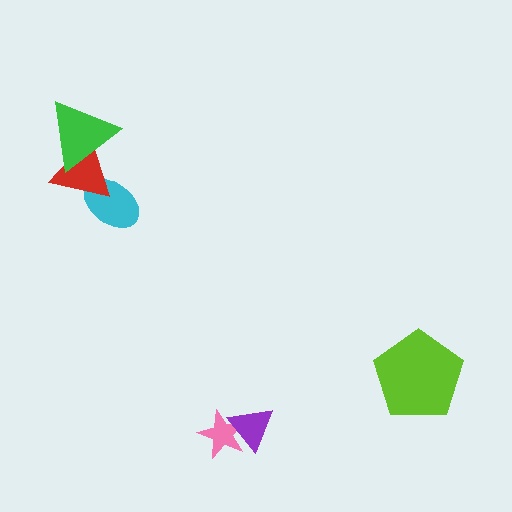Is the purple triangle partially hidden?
No, no other shape covers it.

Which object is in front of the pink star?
The purple triangle is in front of the pink star.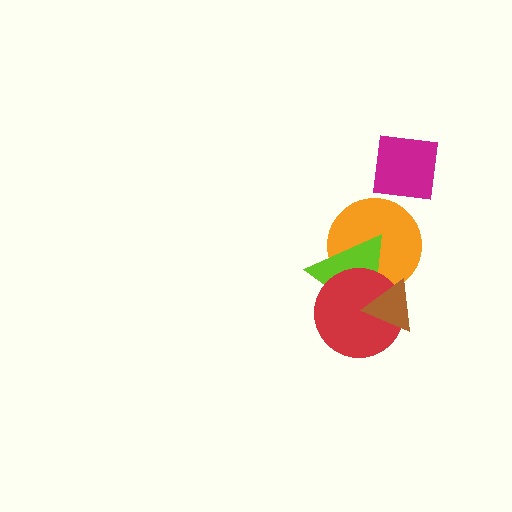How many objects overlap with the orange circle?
3 objects overlap with the orange circle.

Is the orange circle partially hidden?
Yes, it is partially covered by another shape.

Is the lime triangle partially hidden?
Yes, it is partially covered by another shape.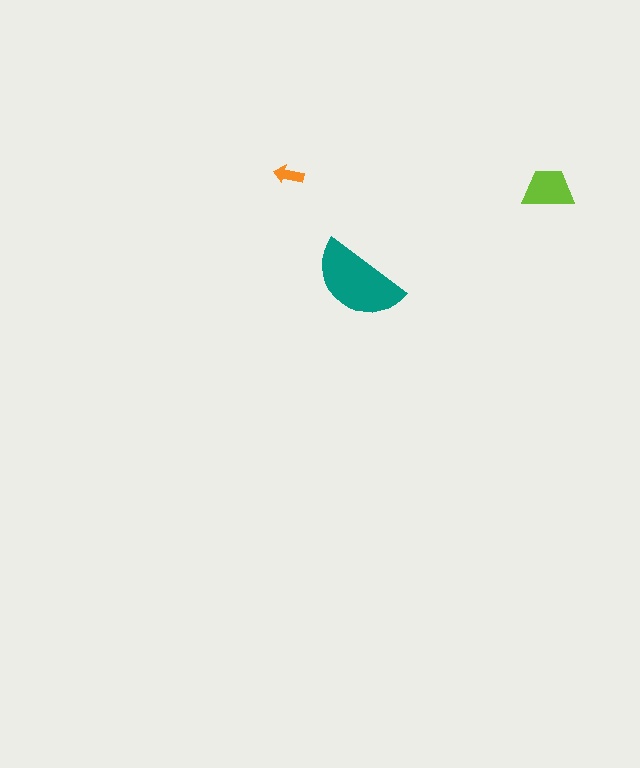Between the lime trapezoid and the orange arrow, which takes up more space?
The lime trapezoid.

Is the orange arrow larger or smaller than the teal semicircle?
Smaller.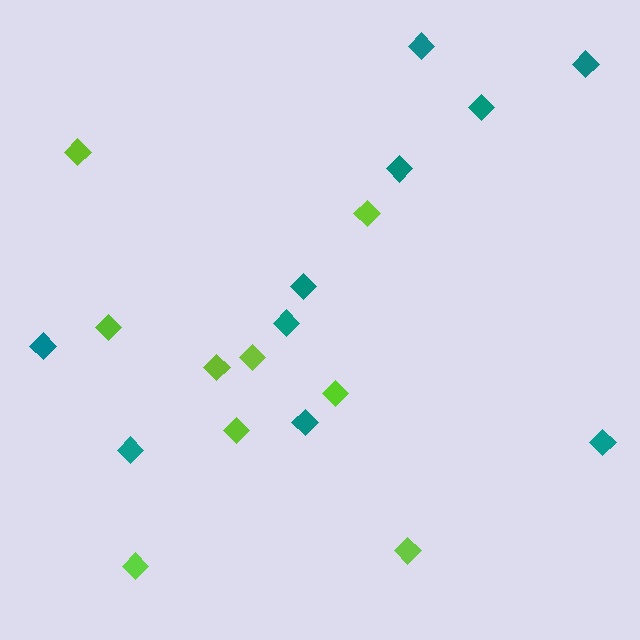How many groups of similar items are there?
There are 2 groups: one group of lime diamonds (9) and one group of teal diamonds (10).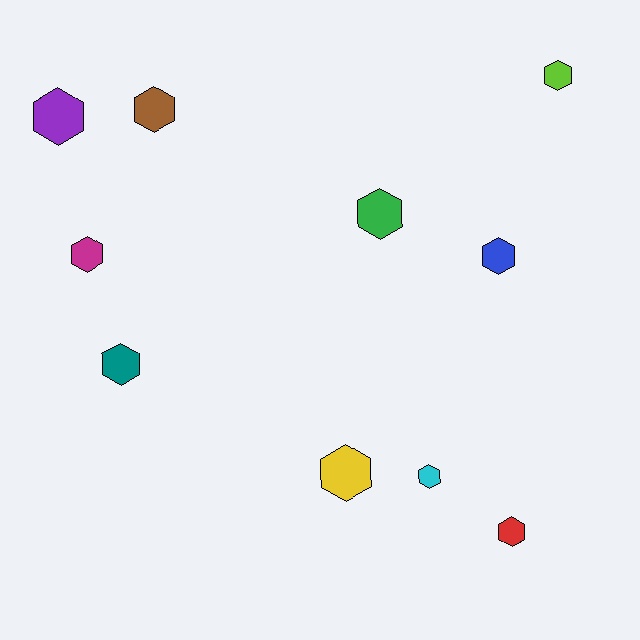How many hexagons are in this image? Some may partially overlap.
There are 10 hexagons.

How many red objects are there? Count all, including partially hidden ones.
There is 1 red object.